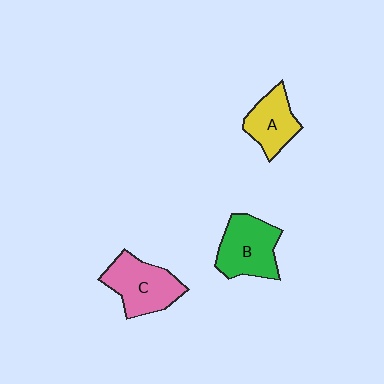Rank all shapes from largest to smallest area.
From largest to smallest: C (pink), B (green), A (yellow).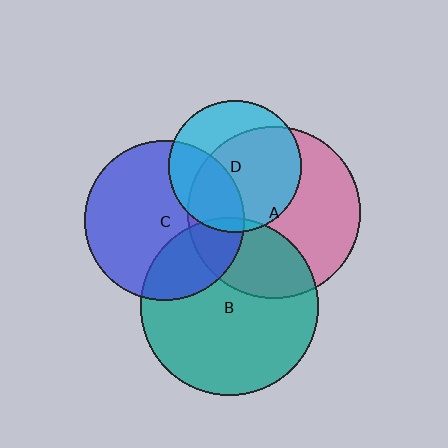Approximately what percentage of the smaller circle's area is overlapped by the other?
Approximately 25%.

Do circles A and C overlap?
Yes.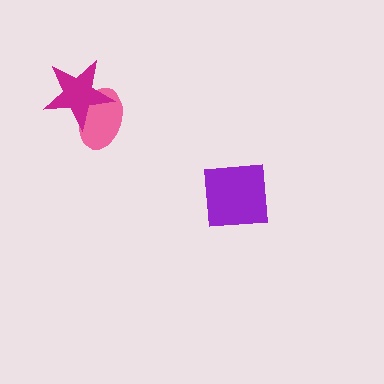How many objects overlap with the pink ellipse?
1 object overlaps with the pink ellipse.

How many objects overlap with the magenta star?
1 object overlaps with the magenta star.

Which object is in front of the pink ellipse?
The magenta star is in front of the pink ellipse.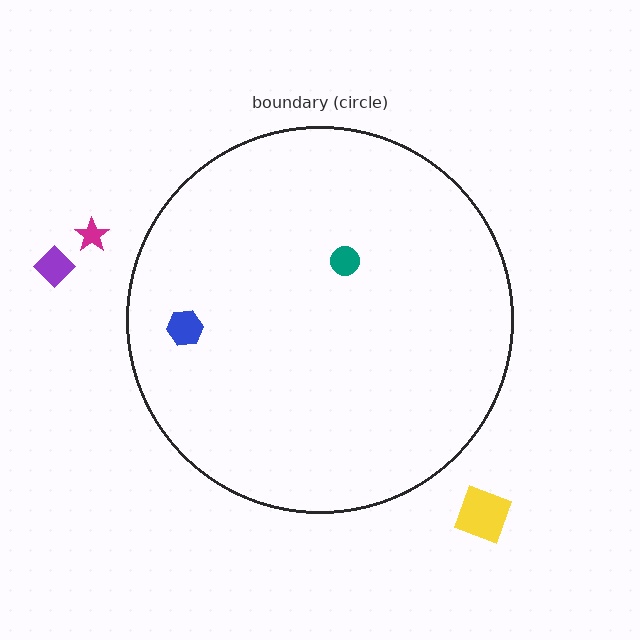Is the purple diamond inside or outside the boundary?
Outside.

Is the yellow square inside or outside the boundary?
Outside.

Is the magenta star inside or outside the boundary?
Outside.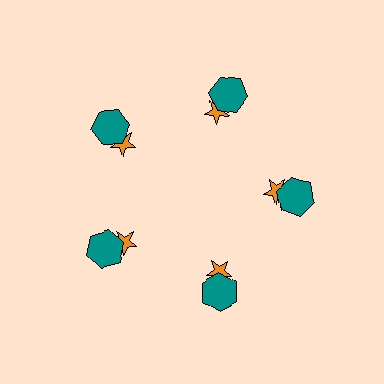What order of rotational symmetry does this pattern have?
This pattern has 5-fold rotational symmetry.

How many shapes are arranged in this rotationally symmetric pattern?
There are 10 shapes, arranged in 5 groups of 2.